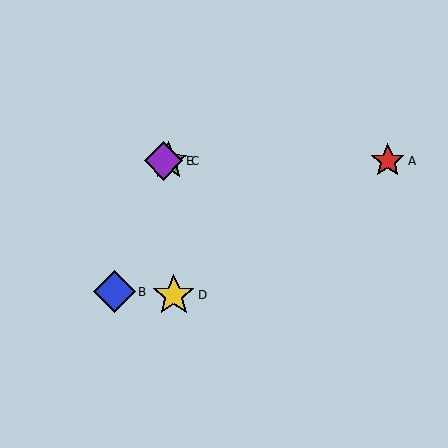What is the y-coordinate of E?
Object E is at y≈161.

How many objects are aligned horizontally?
3 objects (A, C, E) are aligned horizontally.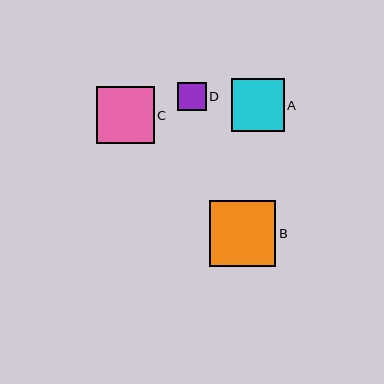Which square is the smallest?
Square D is the smallest with a size of approximately 29 pixels.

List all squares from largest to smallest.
From largest to smallest: B, C, A, D.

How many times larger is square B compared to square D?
Square B is approximately 2.3 times the size of square D.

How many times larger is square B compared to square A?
Square B is approximately 1.3 times the size of square A.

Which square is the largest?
Square B is the largest with a size of approximately 66 pixels.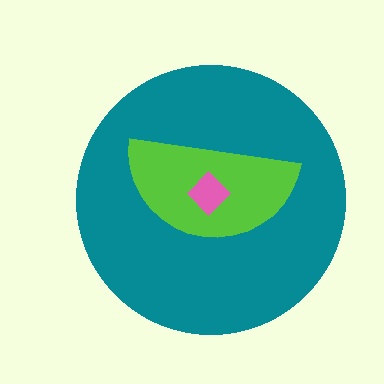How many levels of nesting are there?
3.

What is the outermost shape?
The teal circle.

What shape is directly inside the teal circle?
The lime semicircle.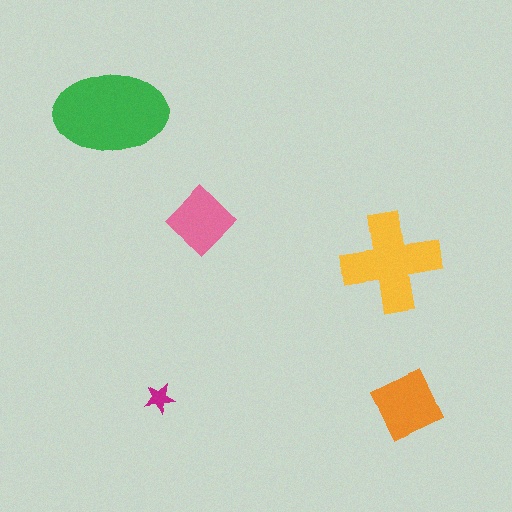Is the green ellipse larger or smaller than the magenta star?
Larger.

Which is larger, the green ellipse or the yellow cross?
The green ellipse.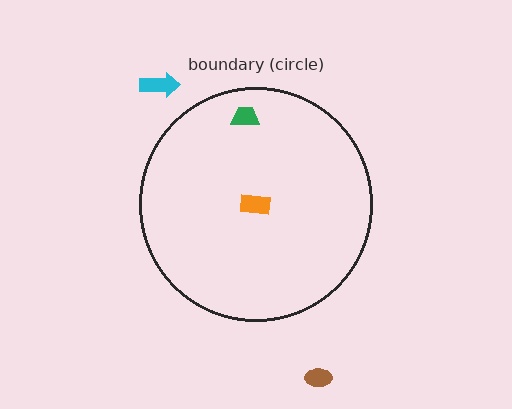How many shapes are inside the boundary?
2 inside, 2 outside.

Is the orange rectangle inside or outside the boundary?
Inside.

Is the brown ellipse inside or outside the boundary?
Outside.